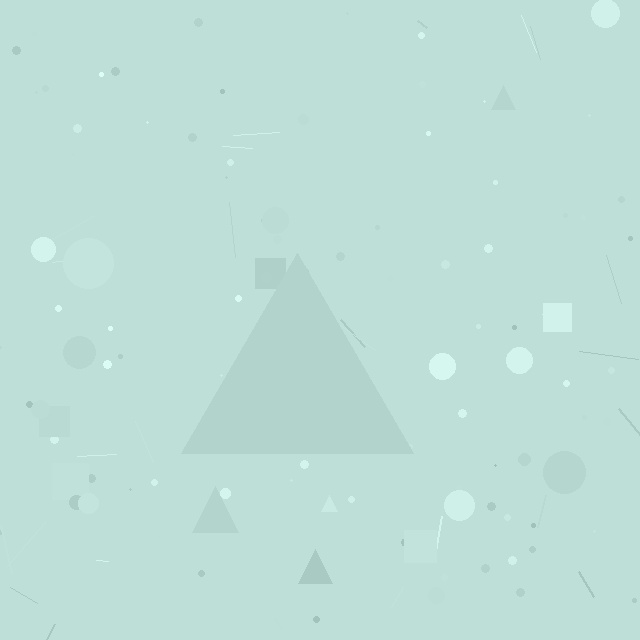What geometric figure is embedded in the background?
A triangle is embedded in the background.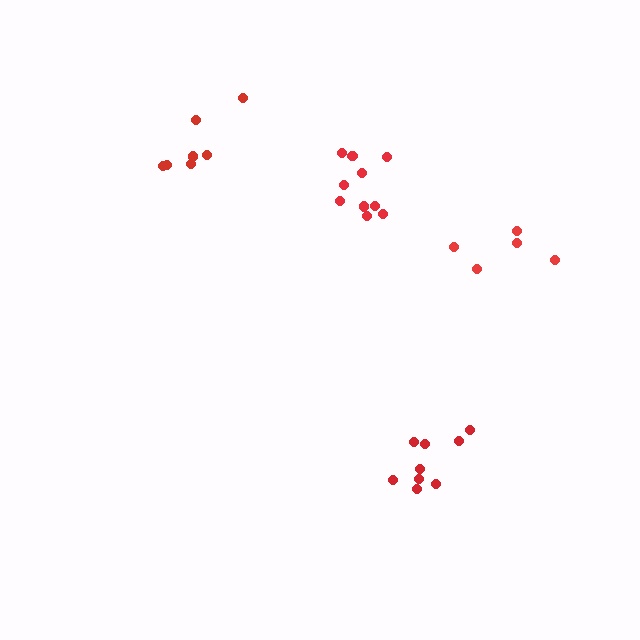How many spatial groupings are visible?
There are 4 spatial groupings.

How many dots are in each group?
Group 1: 9 dots, Group 2: 7 dots, Group 3: 10 dots, Group 4: 5 dots (31 total).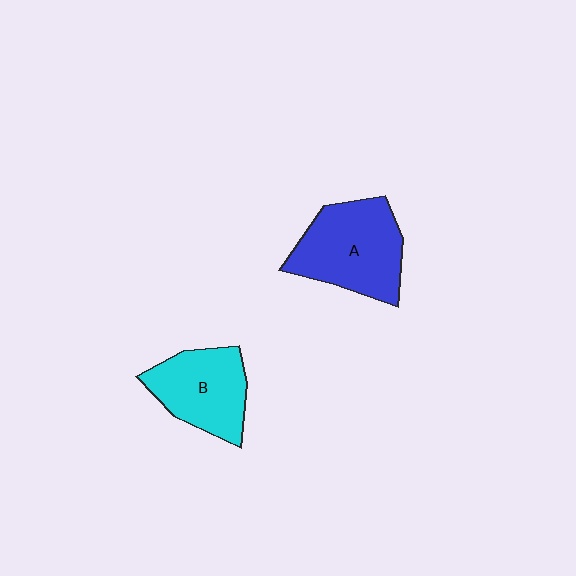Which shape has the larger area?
Shape A (blue).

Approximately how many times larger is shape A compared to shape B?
Approximately 1.2 times.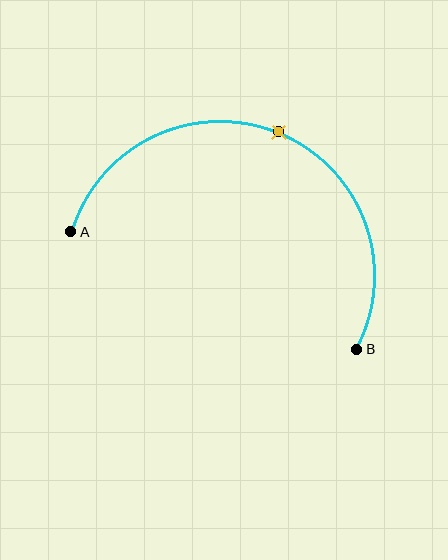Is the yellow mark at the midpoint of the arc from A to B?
Yes. The yellow mark lies on the arc at equal arc-length from both A and B — it is the arc midpoint.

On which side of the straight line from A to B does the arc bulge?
The arc bulges above the straight line connecting A and B.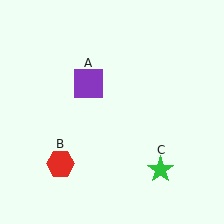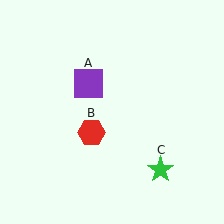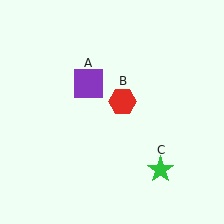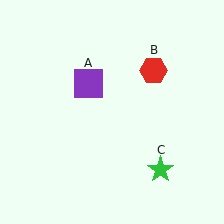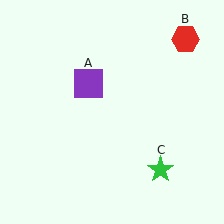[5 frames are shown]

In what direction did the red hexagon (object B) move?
The red hexagon (object B) moved up and to the right.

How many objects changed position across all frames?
1 object changed position: red hexagon (object B).